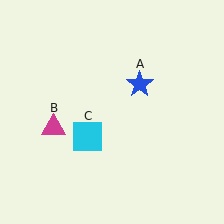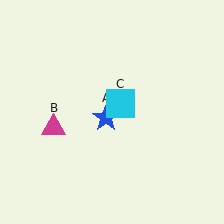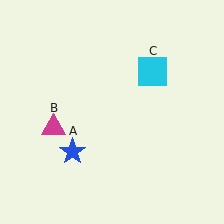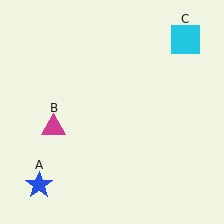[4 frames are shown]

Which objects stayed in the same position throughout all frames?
Magenta triangle (object B) remained stationary.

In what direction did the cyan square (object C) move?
The cyan square (object C) moved up and to the right.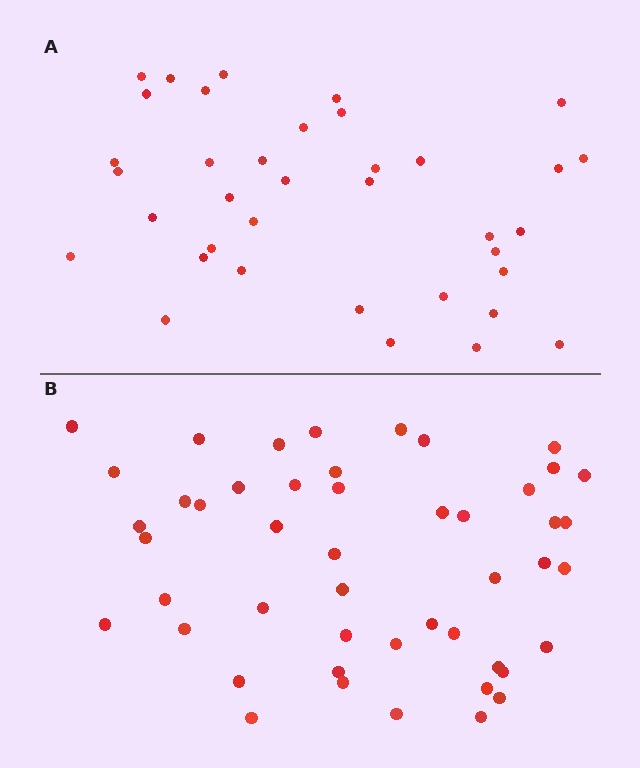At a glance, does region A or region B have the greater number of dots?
Region B (the bottom region) has more dots.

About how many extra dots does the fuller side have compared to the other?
Region B has roughly 12 or so more dots than region A.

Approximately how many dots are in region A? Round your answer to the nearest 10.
About 40 dots. (The exact count is 37, which rounds to 40.)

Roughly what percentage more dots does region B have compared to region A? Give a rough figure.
About 30% more.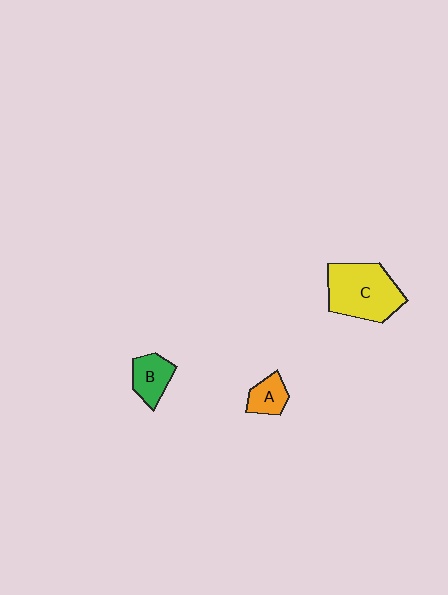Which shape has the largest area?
Shape C (yellow).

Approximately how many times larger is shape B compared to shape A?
Approximately 1.2 times.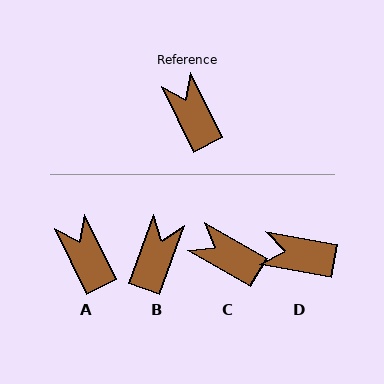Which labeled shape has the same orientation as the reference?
A.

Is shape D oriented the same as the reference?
No, it is off by about 54 degrees.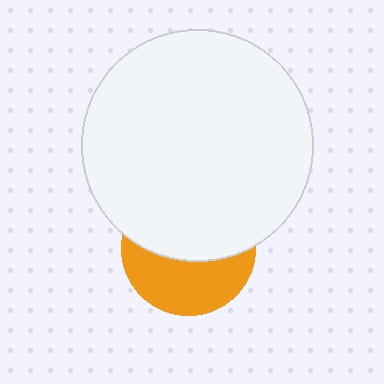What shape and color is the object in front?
The object in front is a white circle.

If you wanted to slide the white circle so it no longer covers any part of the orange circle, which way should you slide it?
Slide it up — that is the most direct way to separate the two shapes.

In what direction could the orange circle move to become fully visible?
The orange circle could move down. That would shift it out from behind the white circle entirely.